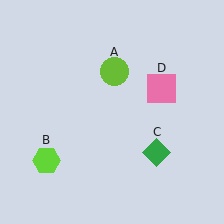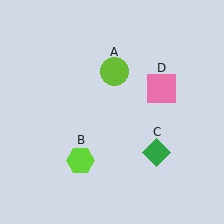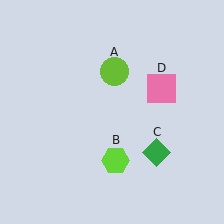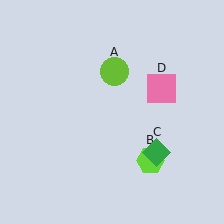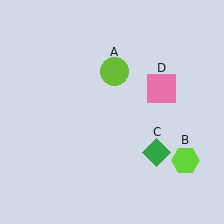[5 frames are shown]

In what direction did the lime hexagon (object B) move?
The lime hexagon (object B) moved right.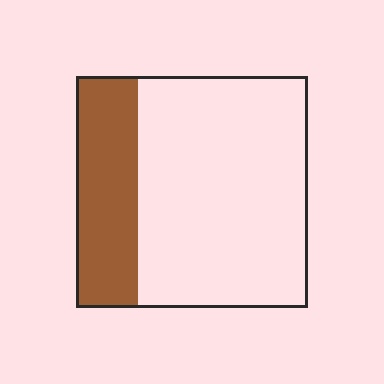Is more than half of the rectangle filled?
No.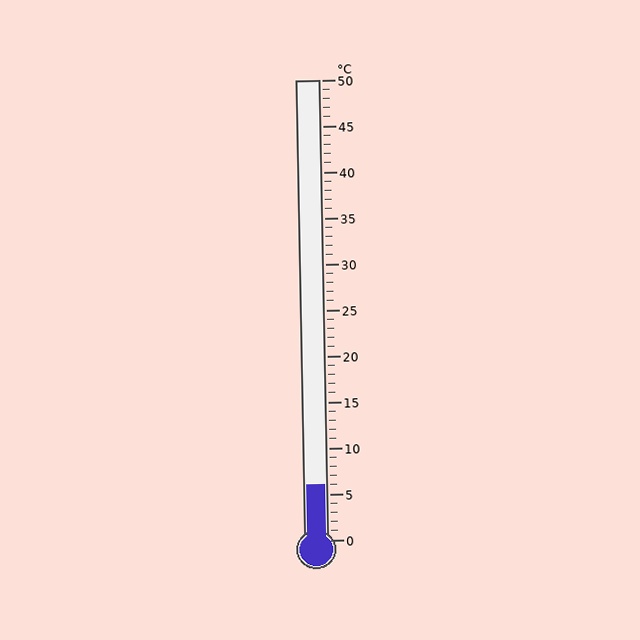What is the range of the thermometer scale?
The thermometer scale ranges from 0°C to 50°C.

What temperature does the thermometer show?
The thermometer shows approximately 6°C.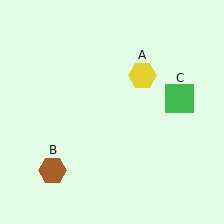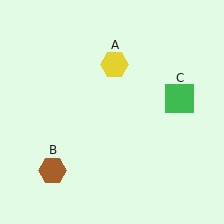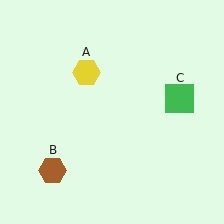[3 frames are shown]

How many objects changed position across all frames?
1 object changed position: yellow hexagon (object A).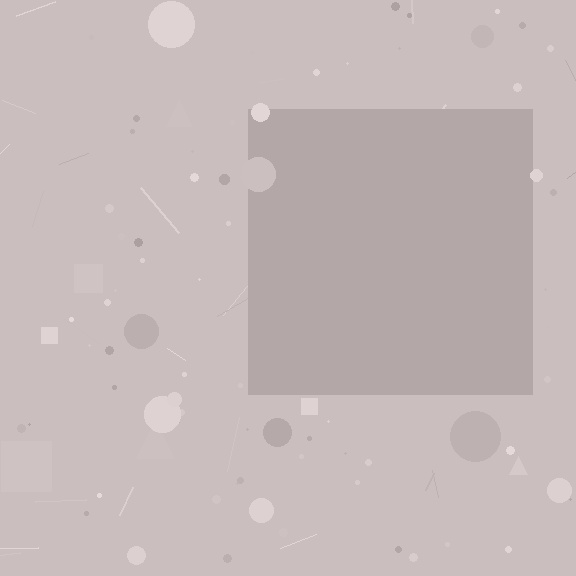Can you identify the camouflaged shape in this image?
The camouflaged shape is a square.